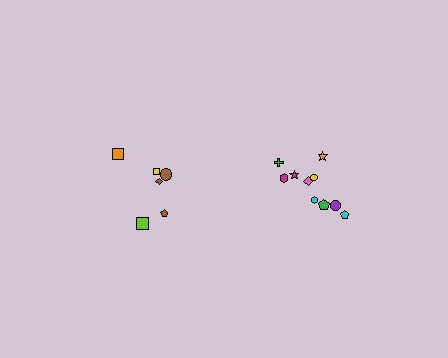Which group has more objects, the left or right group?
The right group.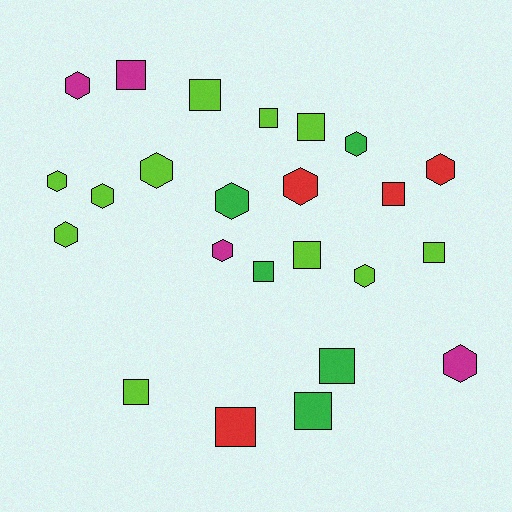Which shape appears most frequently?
Square, with 12 objects.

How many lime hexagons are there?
There are 5 lime hexagons.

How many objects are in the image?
There are 24 objects.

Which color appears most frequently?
Lime, with 11 objects.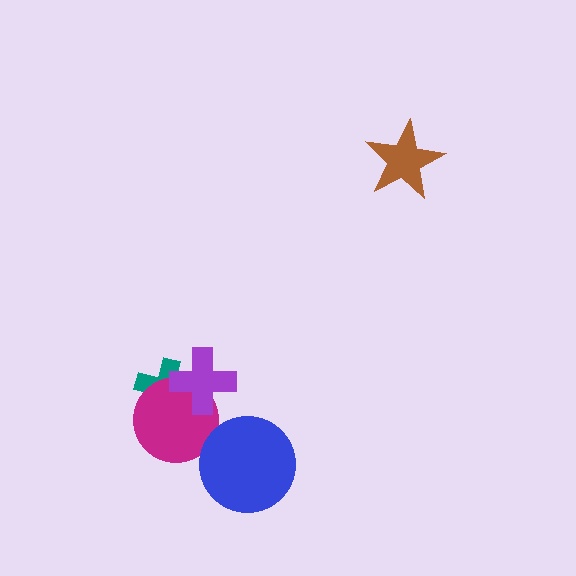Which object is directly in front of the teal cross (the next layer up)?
The magenta circle is directly in front of the teal cross.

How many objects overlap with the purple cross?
2 objects overlap with the purple cross.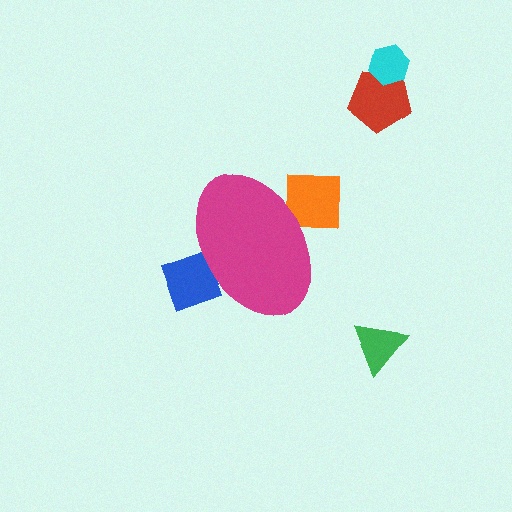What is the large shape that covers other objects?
A magenta ellipse.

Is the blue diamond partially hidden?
Yes, the blue diamond is partially hidden behind the magenta ellipse.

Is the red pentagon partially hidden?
No, the red pentagon is fully visible.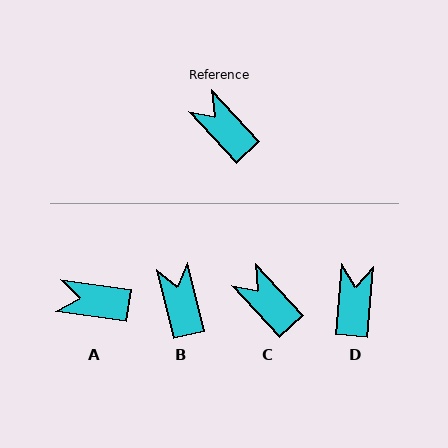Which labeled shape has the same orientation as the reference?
C.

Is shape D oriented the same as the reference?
No, it is off by about 47 degrees.